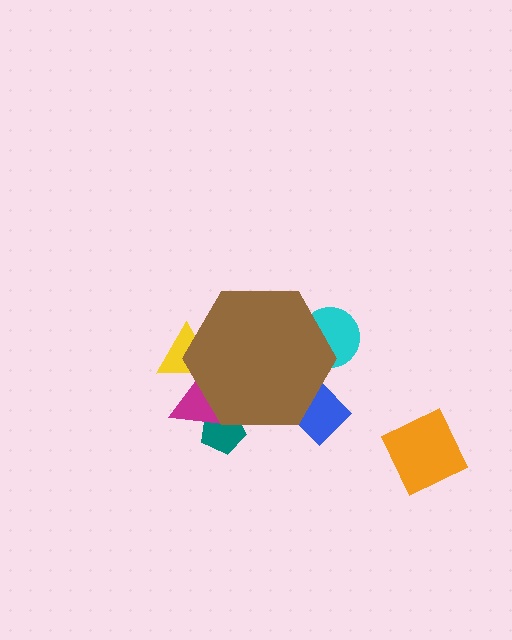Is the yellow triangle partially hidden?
Yes, the yellow triangle is partially hidden behind the brown hexagon.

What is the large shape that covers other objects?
A brown hexagon.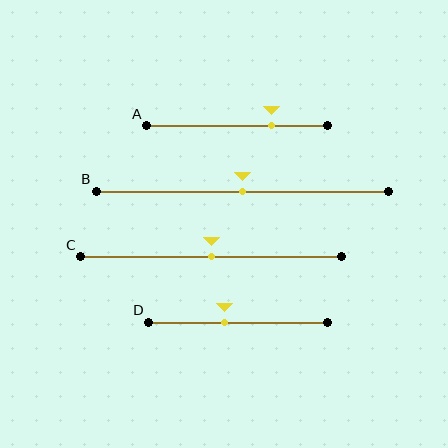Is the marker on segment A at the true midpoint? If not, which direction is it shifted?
No, the marker on segment A is shifted to the right by about 19% of the segment length.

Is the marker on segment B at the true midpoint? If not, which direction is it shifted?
Yes, the marker on segment B is at the true midpoint.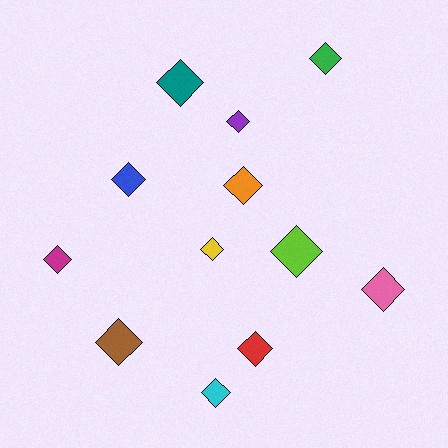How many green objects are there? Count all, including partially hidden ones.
There is 1 green object.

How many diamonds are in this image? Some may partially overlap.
There are 12 diamonds.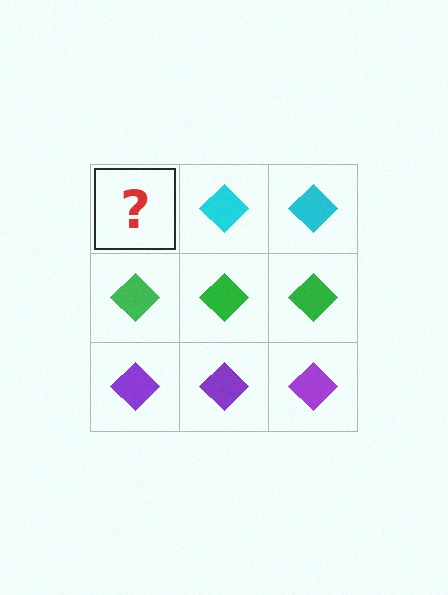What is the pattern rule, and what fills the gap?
The rule is that each row has a consistent color. The gap should be filled with a cyan diamond.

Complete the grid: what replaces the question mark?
The question mark should be replaced with a cyan diamond.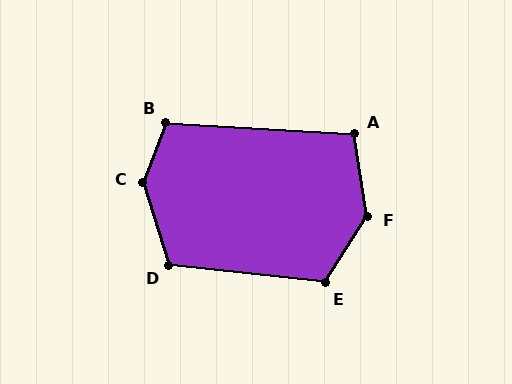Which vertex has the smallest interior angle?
A, at approximately 103 degrees.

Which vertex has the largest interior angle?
C, at approximately 141 degrees.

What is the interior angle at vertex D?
Approximately 114 degrees (obtuse).